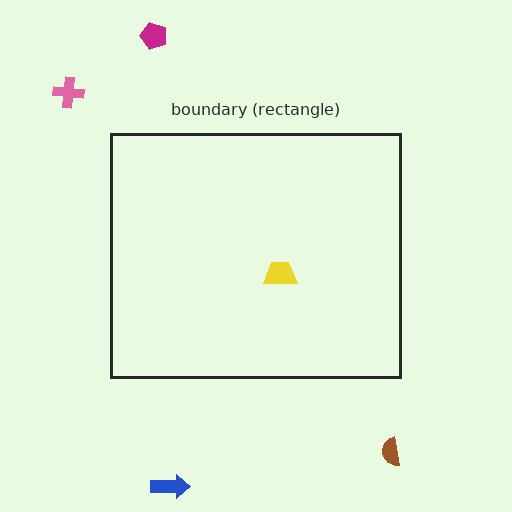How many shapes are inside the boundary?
1 inside, 4 outside.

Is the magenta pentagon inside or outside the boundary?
Outside.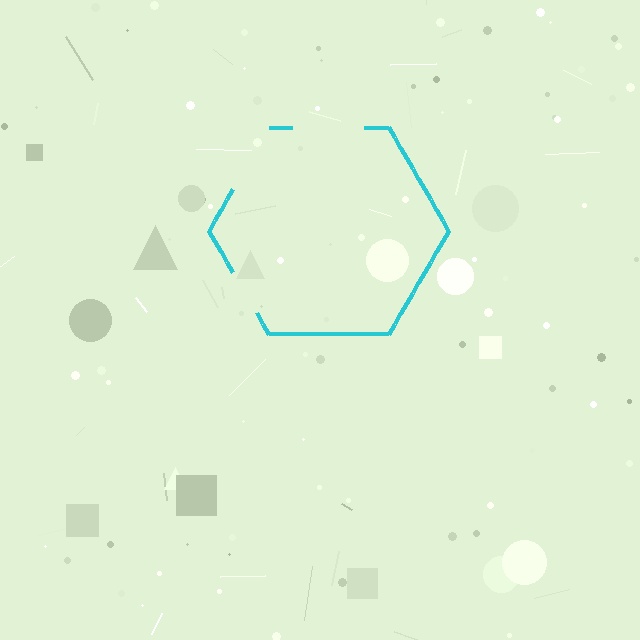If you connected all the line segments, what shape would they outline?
They would outline a hexagon.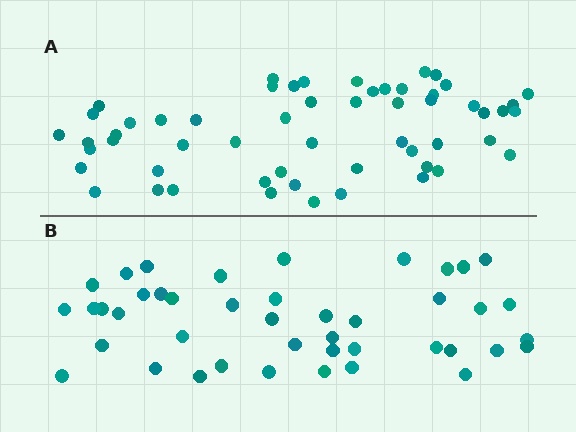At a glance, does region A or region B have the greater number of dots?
Region A (the top region) has more dots.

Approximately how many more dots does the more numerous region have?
Region A has approximately 15 more dots than region B.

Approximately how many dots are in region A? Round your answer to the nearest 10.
About 60 dots. (The exact count is 56, which rounds to 60.)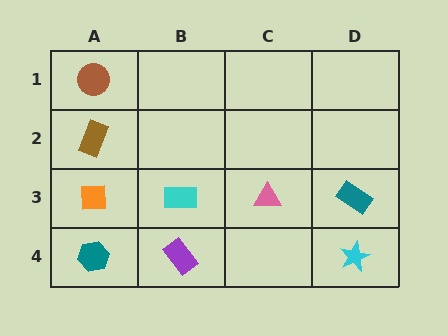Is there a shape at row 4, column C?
No, that cell is empty.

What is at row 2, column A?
A brown rectangle.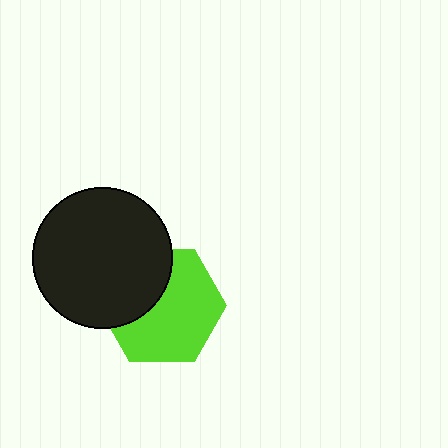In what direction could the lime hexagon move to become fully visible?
The lime hexagon could move toward the lower-right. That would shift it out from behind the black circle entirely.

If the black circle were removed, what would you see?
You would see the complete lime hexagon.